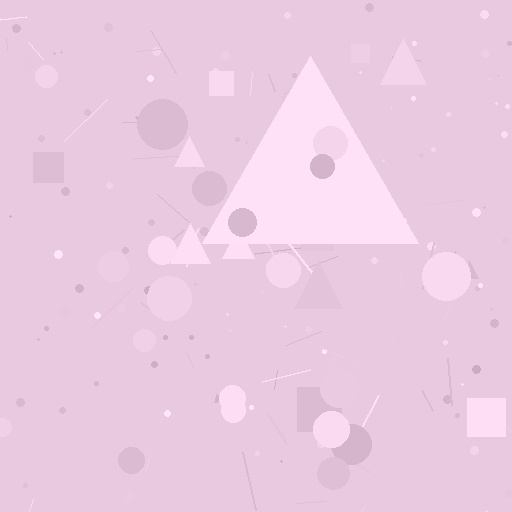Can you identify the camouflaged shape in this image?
The camouflaged shape is a triangle.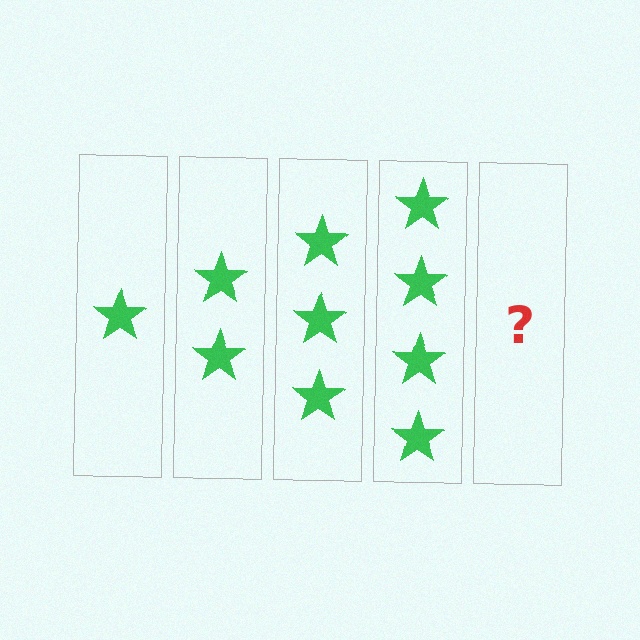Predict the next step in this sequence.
The next step is 5 stars.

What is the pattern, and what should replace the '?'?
The pattern is that each step adds one more star. The '?' should be 5 stars.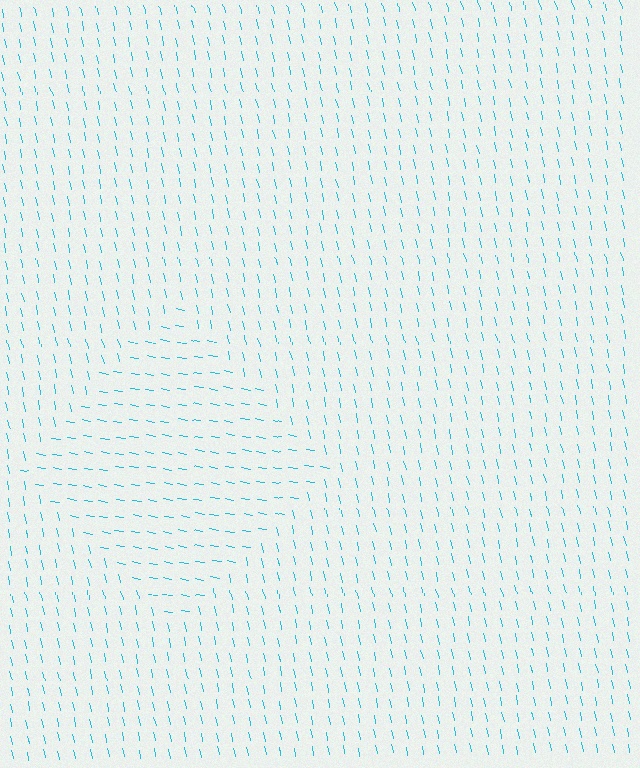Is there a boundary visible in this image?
Yes, there is a texture boundary formed by a change in line orientation.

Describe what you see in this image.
The image is filled with small cyan line segments. A diamond region in the image has lines oriented differently from the surrounding lines, creating a visible texture boundary.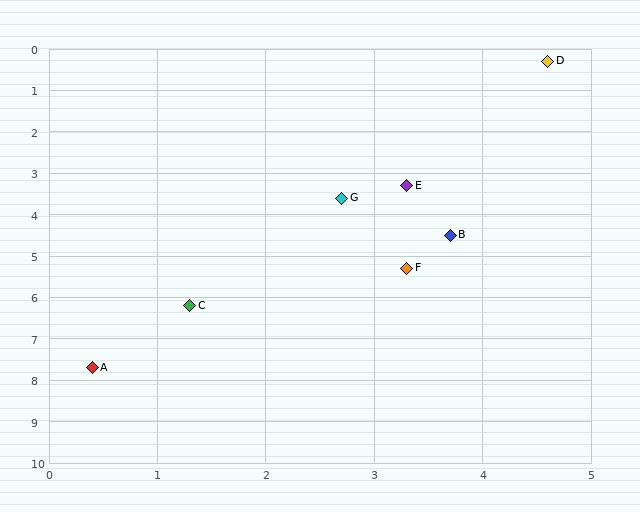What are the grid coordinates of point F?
Point F is at approximately (3.3, 5.3).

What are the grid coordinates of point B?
Point B is at approximately (3.7, 4.5).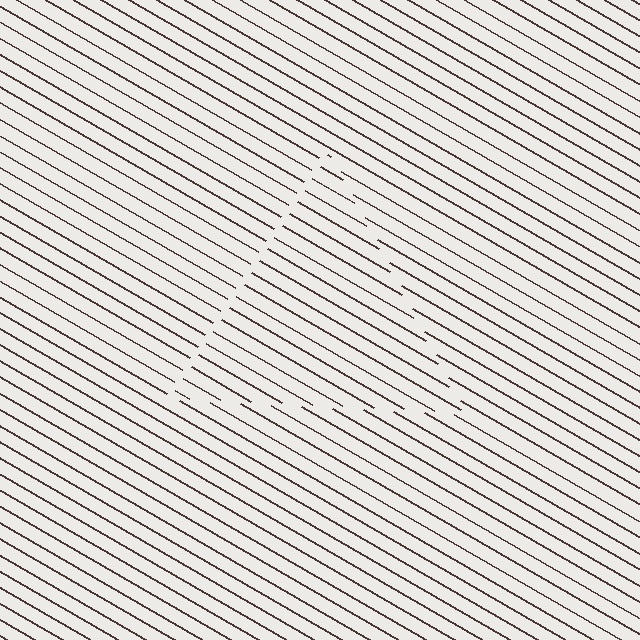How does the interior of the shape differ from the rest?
The interior of the shape contains the same grating, shifted by half a period — the contour is defined by the phase discontinuity where line-ends from the inner and outer gratings abut.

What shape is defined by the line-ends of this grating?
An illusory triangle. The interior of the shape contains the same grating, shifted by half a period — the contour is defined by the phase discontinuity where line-ends from the inner and outer gratings abut.